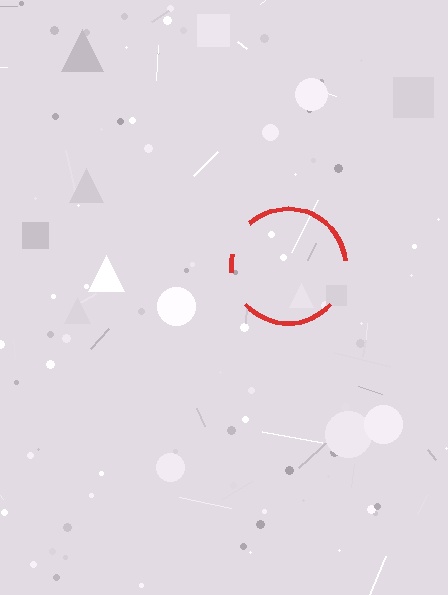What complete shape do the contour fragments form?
The contour fragments form a circle.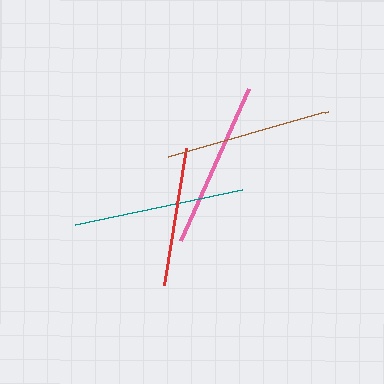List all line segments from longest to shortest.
From longest to shortest: teal, brown, pink, red.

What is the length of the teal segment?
The teal segment is approximately 171 pixels long.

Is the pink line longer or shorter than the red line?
The pink line is longer than the red line.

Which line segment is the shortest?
The red line is the shortest at approximately 139 pixels.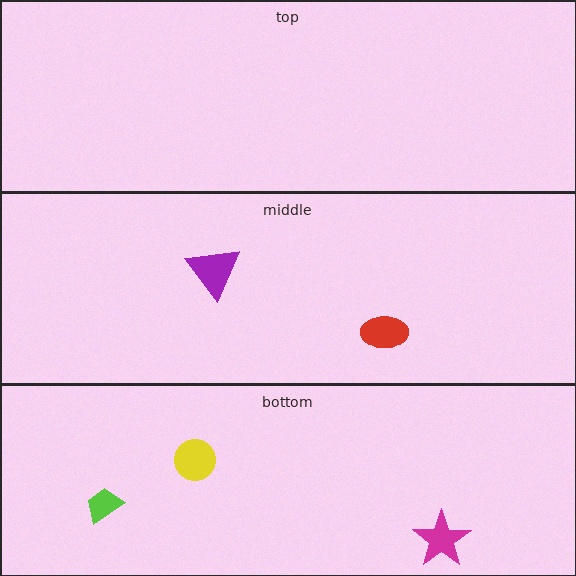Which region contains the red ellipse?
The middle region.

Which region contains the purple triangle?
The middle region.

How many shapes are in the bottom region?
3.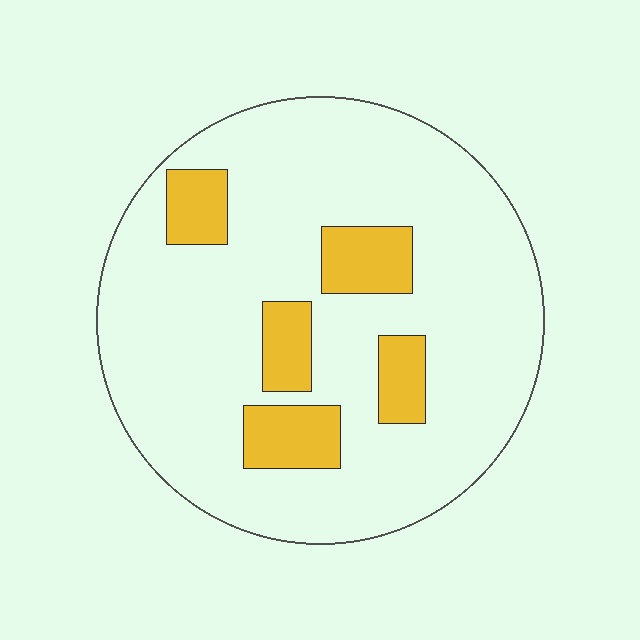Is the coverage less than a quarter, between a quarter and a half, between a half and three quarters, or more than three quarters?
Less than a quarter.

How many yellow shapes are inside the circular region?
5.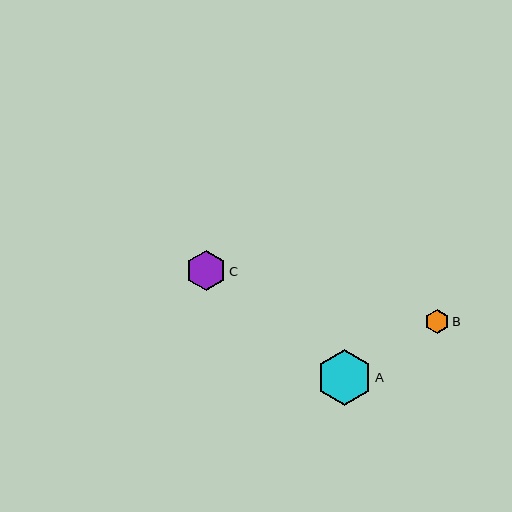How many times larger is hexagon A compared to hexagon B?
Hexagon A is approximately 2.3 times the size of hexagon B.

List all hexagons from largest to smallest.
From largest to smallest: A, C, B.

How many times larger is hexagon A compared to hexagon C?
Hexagon A is approximately 1.4 times the size of hexagon C.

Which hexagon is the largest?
Hexagon A is the largest with a size of approximately 55 pixels.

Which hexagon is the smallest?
Hexagon B is the smallest with a size of approximately 24 pixels.